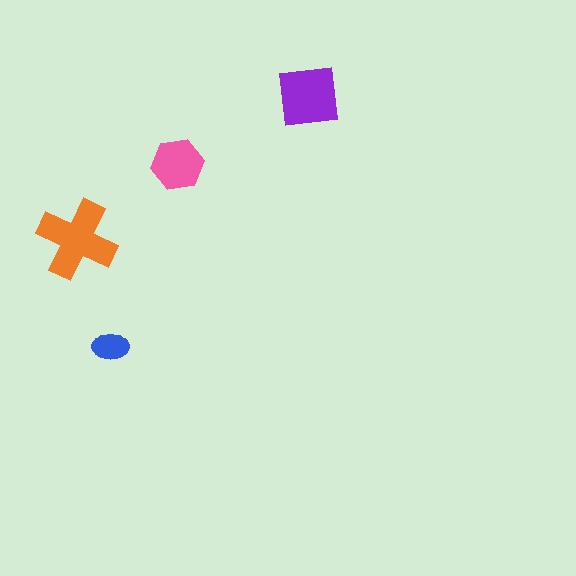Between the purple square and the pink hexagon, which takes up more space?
The purple square.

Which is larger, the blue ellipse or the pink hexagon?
The pink hexagon.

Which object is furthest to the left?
The orange cross is leftmost.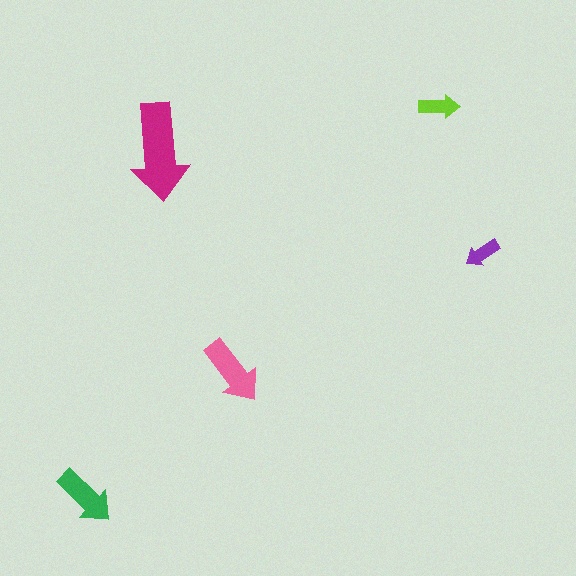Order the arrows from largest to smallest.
the magenta one, the pink one, the green one, the lime one, the purple one.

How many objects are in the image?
There are 5 objects in the image.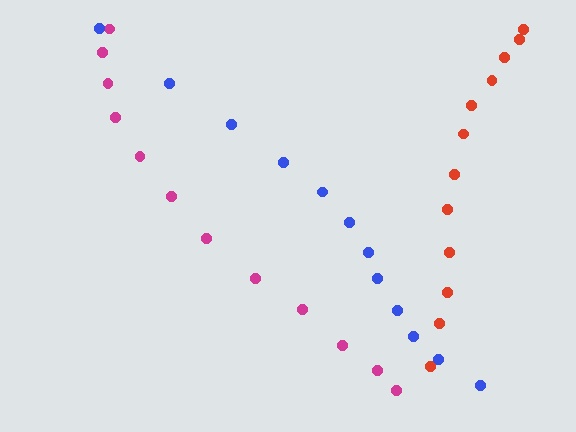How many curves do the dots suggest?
There are 3 distinct paths.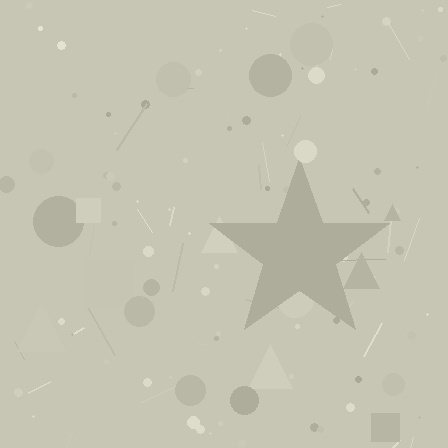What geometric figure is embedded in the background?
A star is embedded in the background.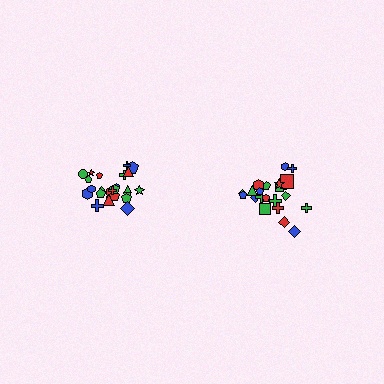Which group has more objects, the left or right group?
The left group.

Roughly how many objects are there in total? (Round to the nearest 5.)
Roughly 45 objects in total.